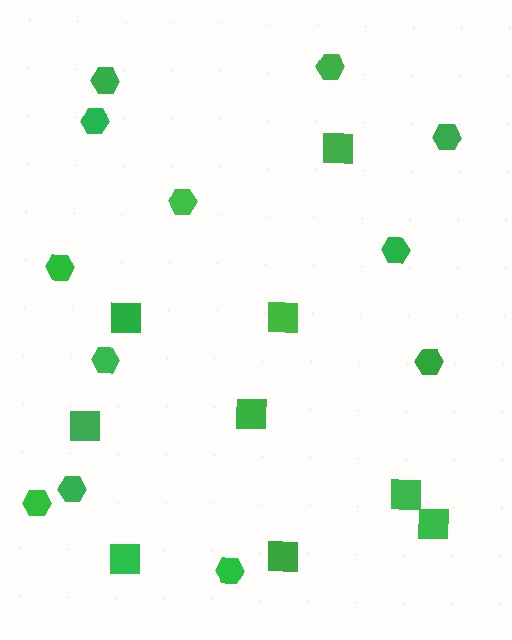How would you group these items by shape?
There are 2 groups: one group of hexagons (12) and one group of squares (9).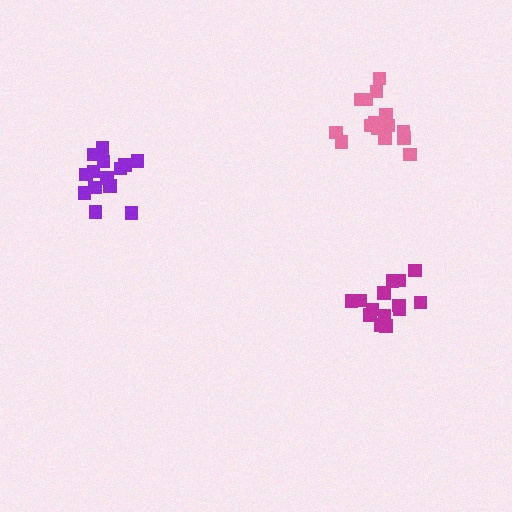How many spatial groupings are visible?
There are 3 spatial groupings.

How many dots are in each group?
Group 1: 14 dots, Group 2: 14 dots, Group 3: 15 dots (43 total).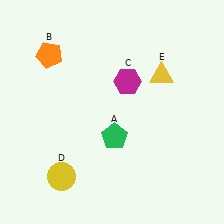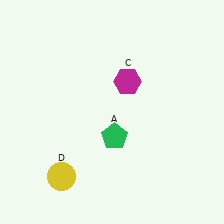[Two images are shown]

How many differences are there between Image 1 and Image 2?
There are 2 differences between the two images.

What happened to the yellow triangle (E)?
The yellow triangle (E) was removed in Image 2. It was in the top-right area of Image 1.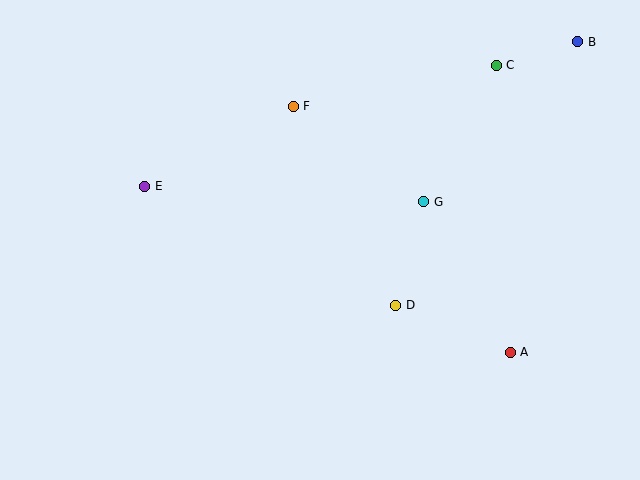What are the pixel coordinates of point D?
Point D is at (396, 305).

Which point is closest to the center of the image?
Point D at (396, 305) is closest to the center.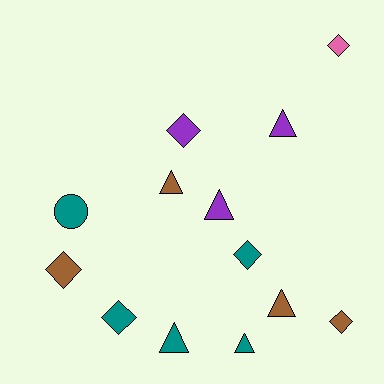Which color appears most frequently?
Teal, with 5 objects.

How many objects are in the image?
There are 13 objects.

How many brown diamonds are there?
There are 2 brown diamonds.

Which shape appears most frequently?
Diamond, with 6 objects.